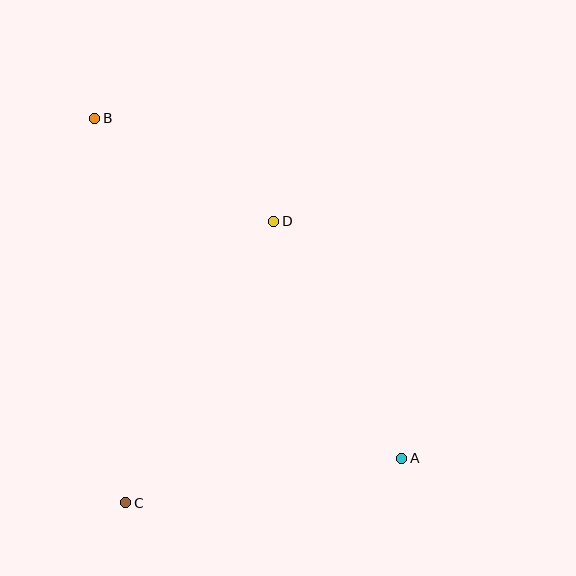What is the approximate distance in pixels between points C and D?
The distance between C and D is approximately 318 pixels.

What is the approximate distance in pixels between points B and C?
The distance between B and C is approximately 386 pixels.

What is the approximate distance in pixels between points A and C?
The distance between A and C is approximately 280 pixels.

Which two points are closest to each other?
Points B and D are closest to each other.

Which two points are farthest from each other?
Points A and B are farthest from each other.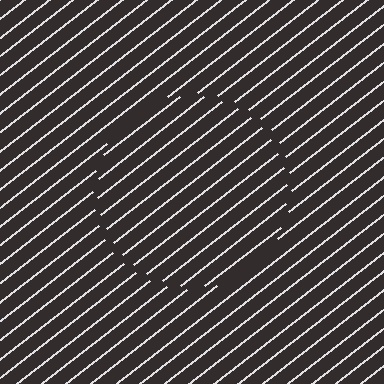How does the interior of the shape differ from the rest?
The interior of the shape contains the same grating, shifted by half a period — the contour is defined by the phase discontinuity where line-ends from the inner and outer gratings abut.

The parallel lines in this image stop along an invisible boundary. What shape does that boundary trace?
An illusory circle. The interior of the shape contains the same grating, shifted by half a period — the contour is defined by the phase discontinuity where line-ends from the inner and outer gratings abut.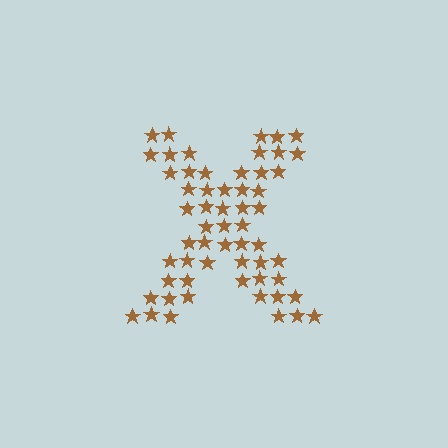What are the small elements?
The small elements are stars.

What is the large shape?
The large shape is the letter X.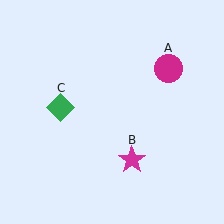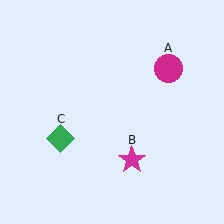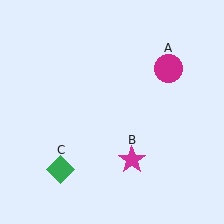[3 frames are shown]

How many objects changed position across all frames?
1 object changed position: green diamond (object C).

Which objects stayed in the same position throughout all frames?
Magenta circle (object A) and magenta star (object B) remained stationary.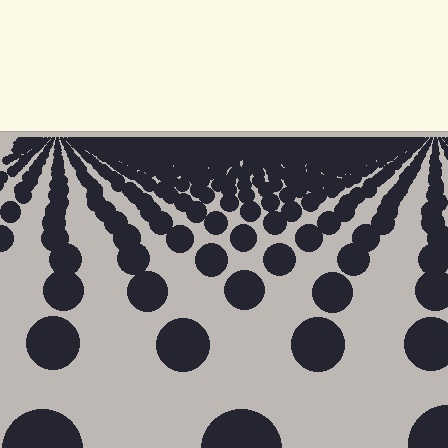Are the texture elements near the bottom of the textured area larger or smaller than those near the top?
Larger. Near the bottom, elements are closer to the viewer and appear at a bigger on-screen size.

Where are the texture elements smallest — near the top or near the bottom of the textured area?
Near the top.